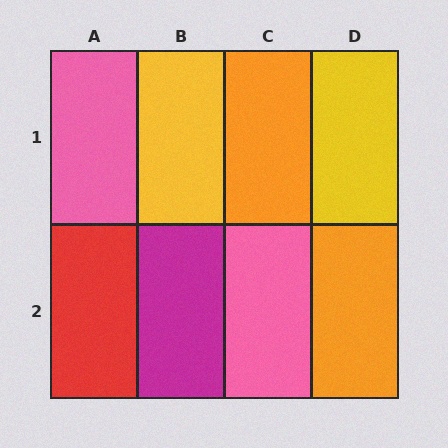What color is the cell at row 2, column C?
Pink.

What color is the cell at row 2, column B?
Magenta.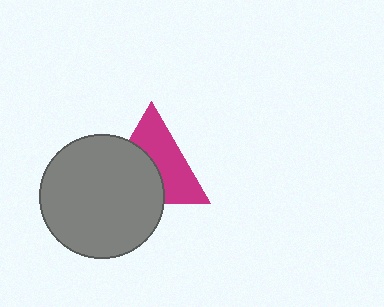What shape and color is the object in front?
The object in front is a gray circle.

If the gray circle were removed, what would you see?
You would see the complete magenta triangle.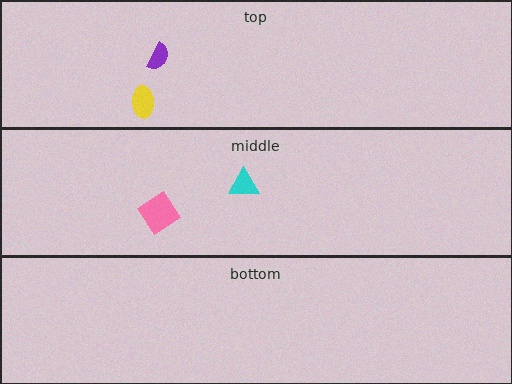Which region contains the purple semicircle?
The top region.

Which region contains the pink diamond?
The middle region.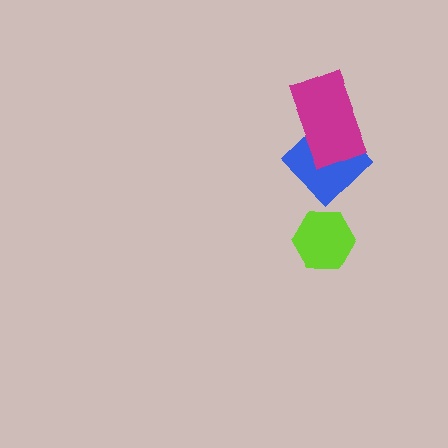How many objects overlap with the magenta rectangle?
1 object overlaps with the magenta rectangle.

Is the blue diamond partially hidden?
Yes, it is partially covered by another shape.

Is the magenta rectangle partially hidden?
No, no other shape covers it.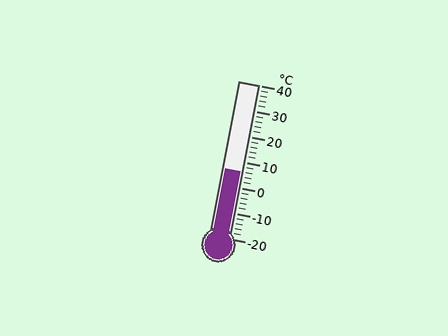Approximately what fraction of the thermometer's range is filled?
The thermometer is filled to approximately 45% of its range.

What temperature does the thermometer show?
The thermometer shows approximately 6°C.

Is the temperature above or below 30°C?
The temperature is below 30°C.